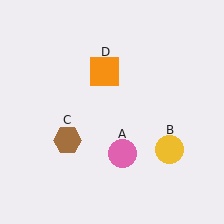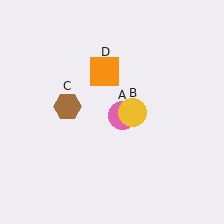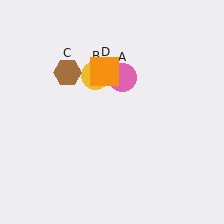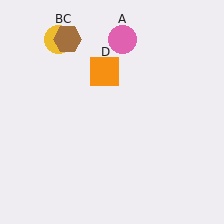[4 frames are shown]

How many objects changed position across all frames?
3 objects changed position: pink circle (object A), yellow circle (object B), brown hexagon (object C).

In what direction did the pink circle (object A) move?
The pink circle (object A) moved up.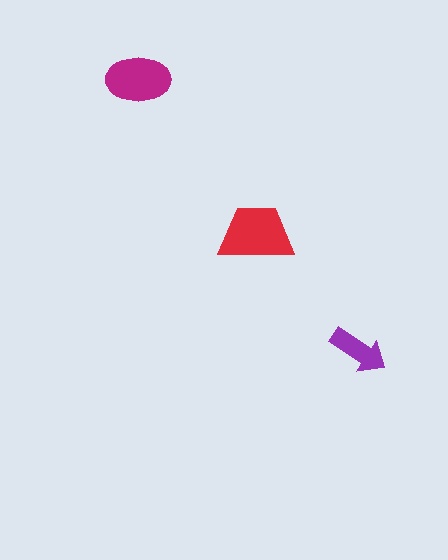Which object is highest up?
The magenta ellipse is topmost.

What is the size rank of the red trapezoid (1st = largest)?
1st.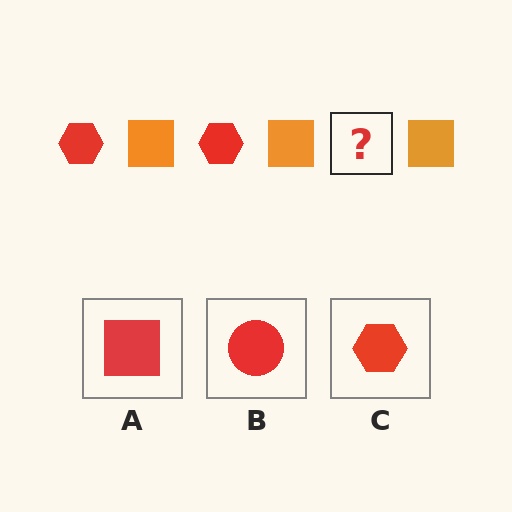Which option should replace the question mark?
Option C.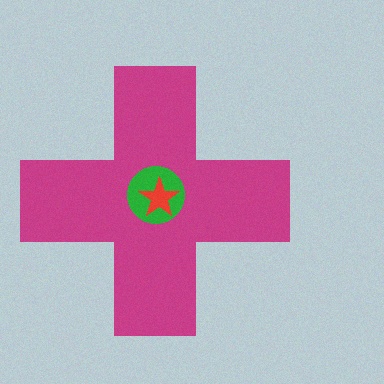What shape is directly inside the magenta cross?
The green circle.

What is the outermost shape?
The magenta cross.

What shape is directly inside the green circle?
The red star.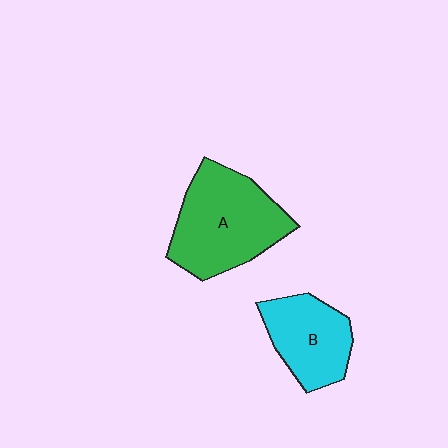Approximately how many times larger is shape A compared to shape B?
Approximately 1.5 times.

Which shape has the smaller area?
Shape B (cyan).